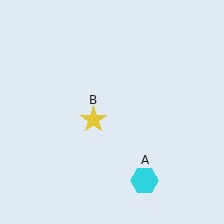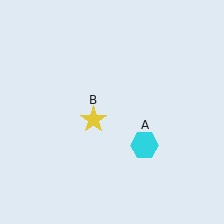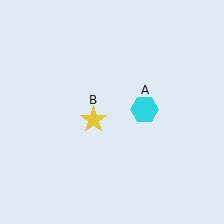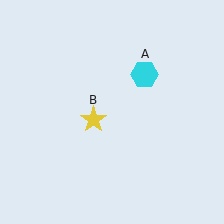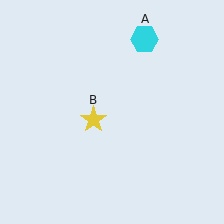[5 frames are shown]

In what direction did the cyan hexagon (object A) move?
The cyan hexagon (object A) moved up.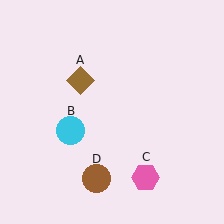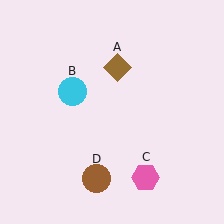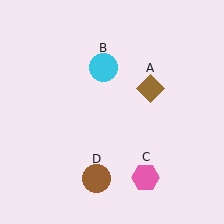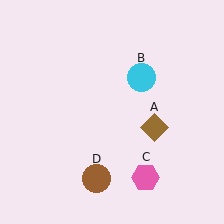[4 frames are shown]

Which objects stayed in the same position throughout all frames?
Pink hexagon (object C) and brown circle (object D) remained stationary.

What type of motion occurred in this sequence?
The brown diamond (object A), cyan circle (object B) rotated clockwise around the center of the scene.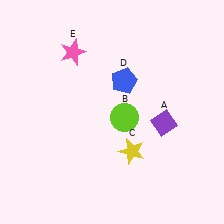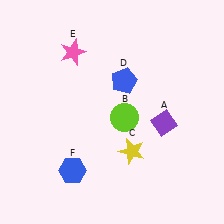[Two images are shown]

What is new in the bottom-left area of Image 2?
A blue hexagon (F) was added in the bottom-left area of Image 2.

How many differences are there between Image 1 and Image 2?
There is 1 difference between the two images.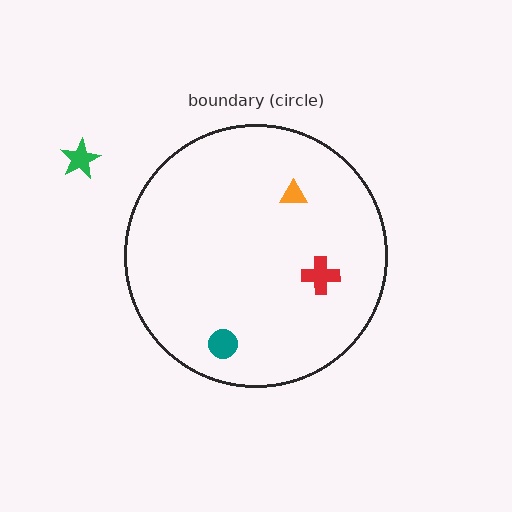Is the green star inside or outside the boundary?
Outside.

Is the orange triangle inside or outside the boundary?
Inside.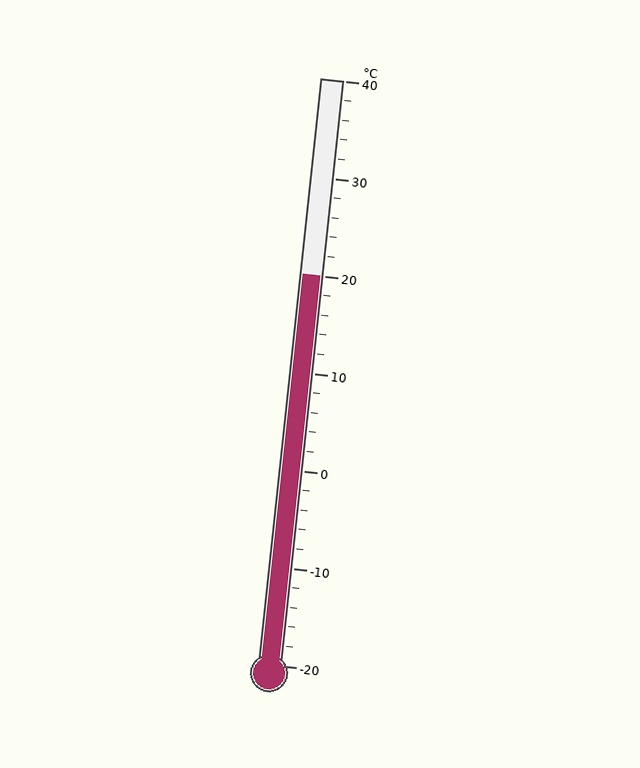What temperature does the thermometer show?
The thermometer shows approximately 20°C.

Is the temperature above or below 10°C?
The temperature is above 10°C.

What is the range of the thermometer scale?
The thermometer scale ranges from -20°C to 40°C.